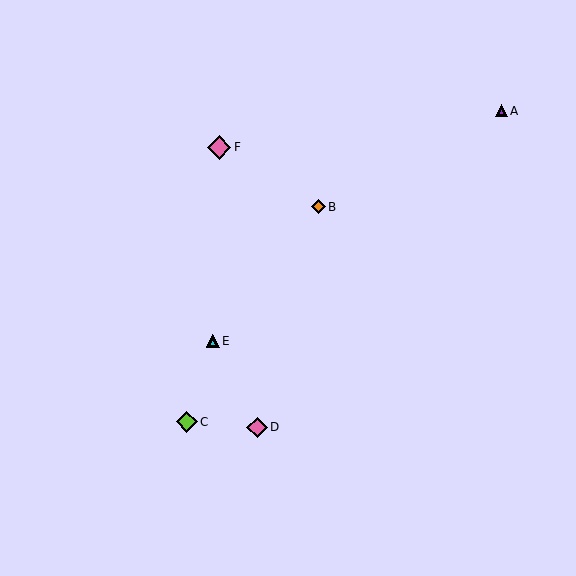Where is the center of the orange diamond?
The center of the orange diamond is at (318, 207).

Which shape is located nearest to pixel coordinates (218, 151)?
The pink diamond (labeled F) at (219, 147) is nearest to that location.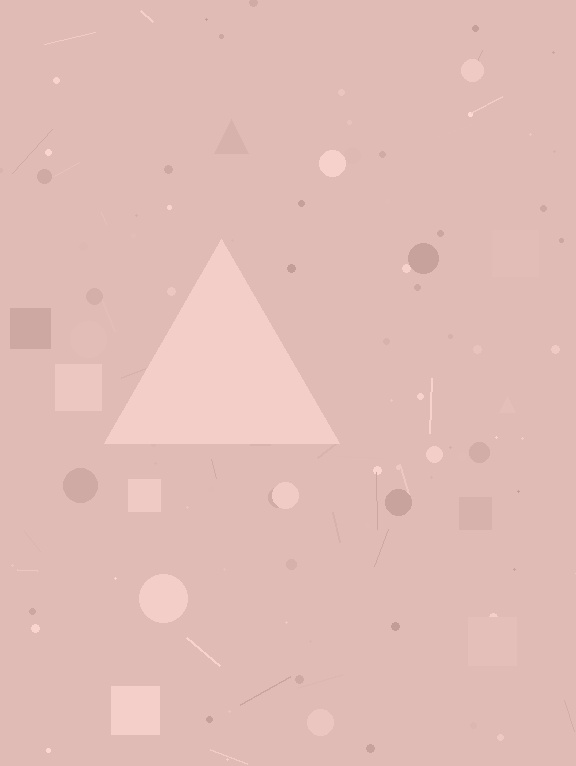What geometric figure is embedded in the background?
A triangle is embedded in the background.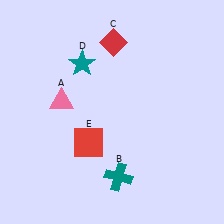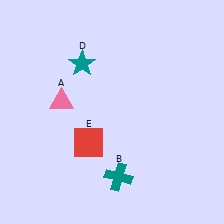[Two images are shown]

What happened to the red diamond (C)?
The red diamond (C) was removed in Image 2. It was in the top-right area of Image 1.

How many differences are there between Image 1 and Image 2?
There is 1 difference between the two images.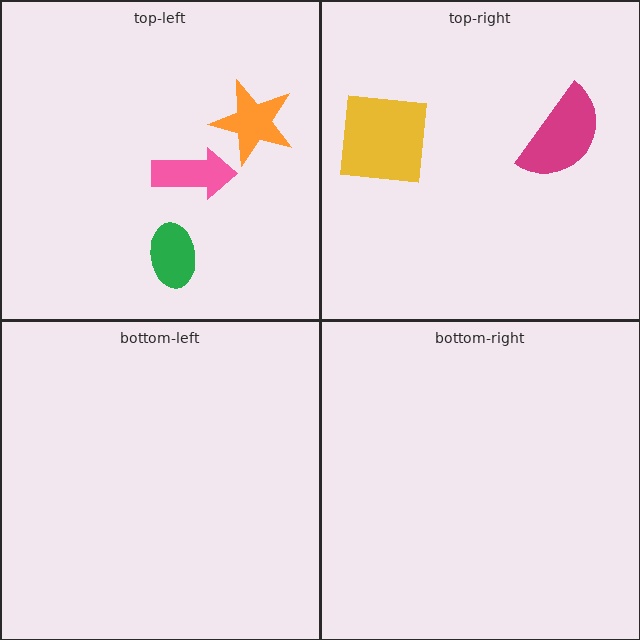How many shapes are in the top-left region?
3.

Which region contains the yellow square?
The top-right region.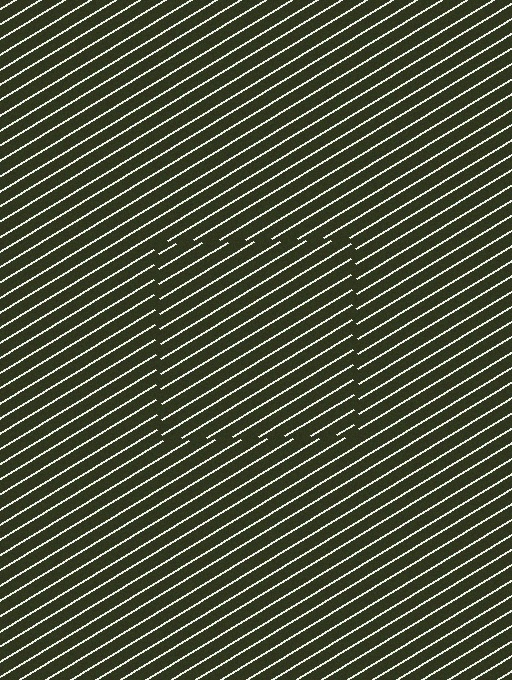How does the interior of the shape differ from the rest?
The interior of the shape contains the same grating, shifted by half a period — the contour is defined by the phase discontinuity where line-ends from the inner and outer gratings abut.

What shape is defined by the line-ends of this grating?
An illusory square. The interior of the shape contains the same grating, shifted by half a period — the contour is defined by the phase discontinuity where line-ends from the inner and outer gratings abut.